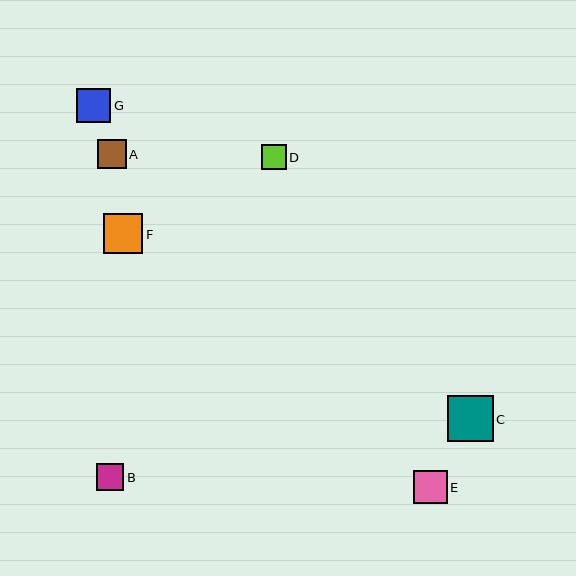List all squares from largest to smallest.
From largest to smallest: C, F, G, E, A, B, D.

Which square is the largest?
Square C is the largest with a size of approximately 46 pixels.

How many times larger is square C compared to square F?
Square C is approximately 1.2 times the size of square F.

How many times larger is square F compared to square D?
Square F is approximately 1.6 times the size of square D.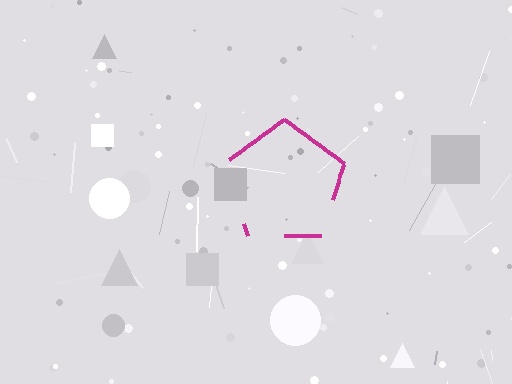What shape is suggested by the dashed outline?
The dashed outline suggests a pentagon.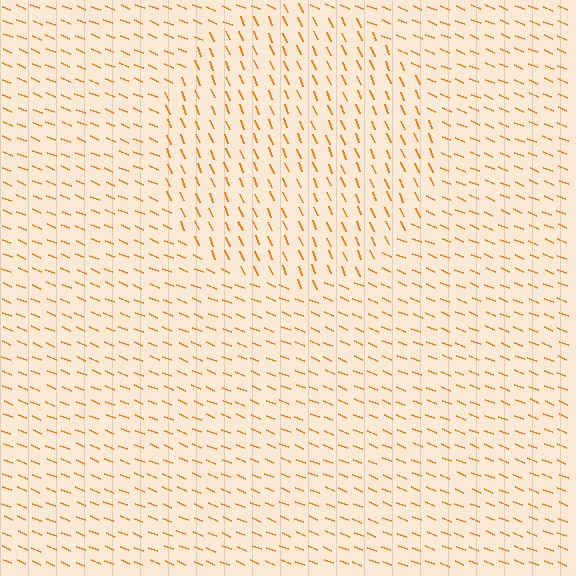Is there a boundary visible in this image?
Yes, there is a texture boundary formed by a change in line orientation.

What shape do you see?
I see a circle.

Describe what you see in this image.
The image is filled with small orange line segments. A circle region in the image has lines oriented differently from the surrounding lines, creating a visible texture boundary.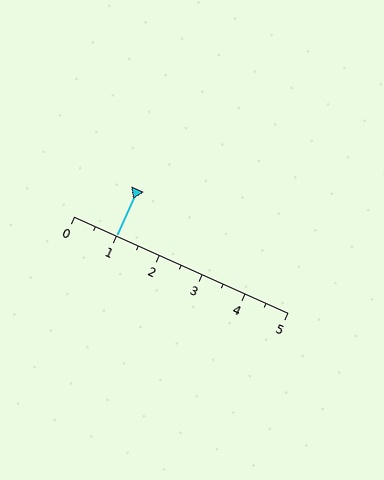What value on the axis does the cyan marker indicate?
The marker indicates approximately 1.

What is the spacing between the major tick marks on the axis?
The major ticks are spaced 1 apart.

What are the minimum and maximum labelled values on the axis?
The axis runs from 0 to 5.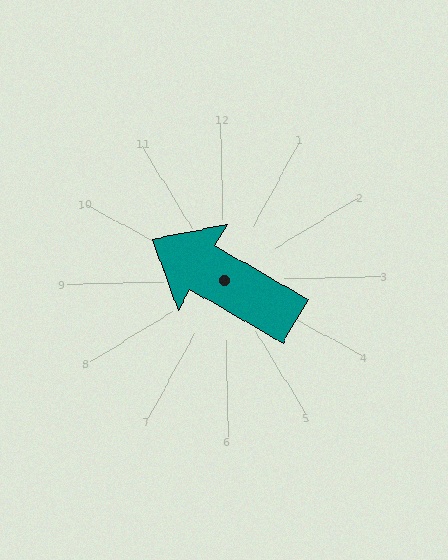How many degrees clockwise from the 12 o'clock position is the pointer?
Approximately 301 degrees.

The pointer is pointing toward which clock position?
Roughly 10 o'clock.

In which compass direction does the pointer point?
Northwest.